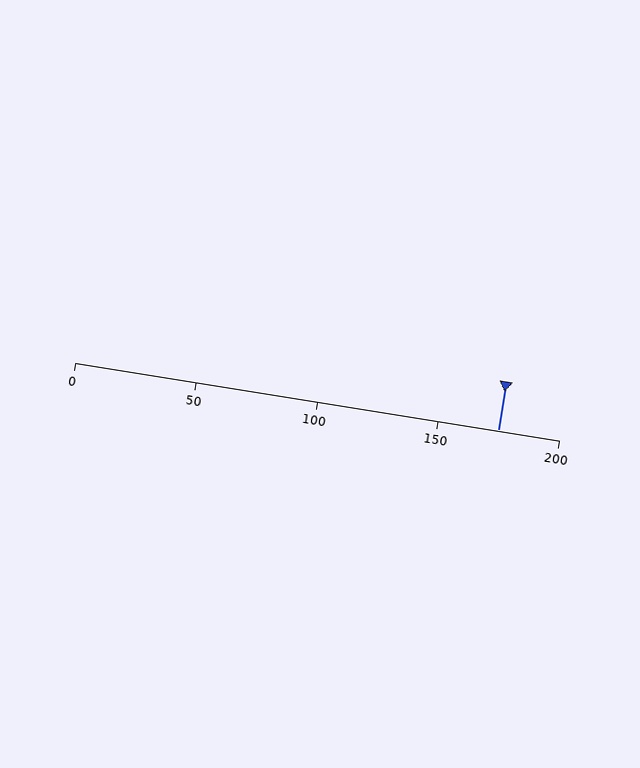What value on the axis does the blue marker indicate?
The marker indicates approximately 175.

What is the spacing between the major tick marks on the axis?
The major ticks are spaced 50 apart.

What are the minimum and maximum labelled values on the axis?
The axis runs from 0 to 200.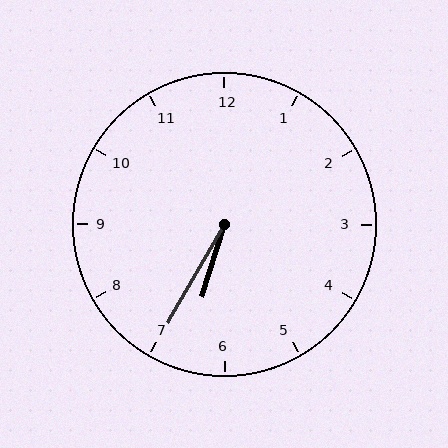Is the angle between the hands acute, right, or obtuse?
It is acute.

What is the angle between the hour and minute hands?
Approximately 12 degrees.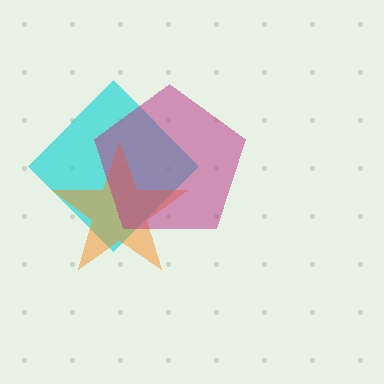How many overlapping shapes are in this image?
There are 3 overlapping shapes in the image.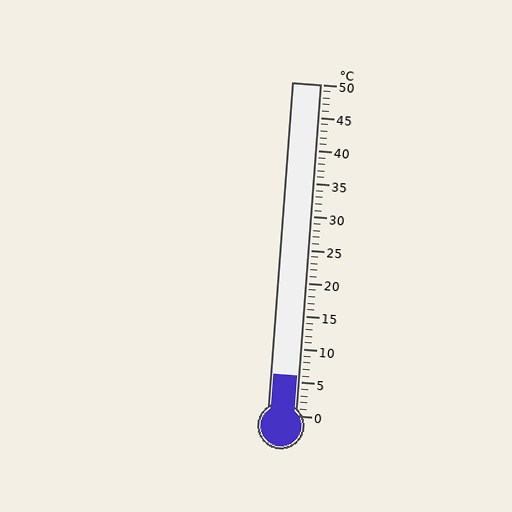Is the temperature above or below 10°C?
The temperature is below 10°C.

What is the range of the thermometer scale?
The thermometer scale ranges from 0°C to 50°C.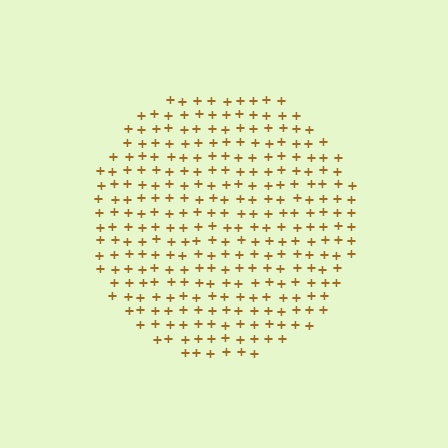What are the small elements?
The small elements are plus signs.